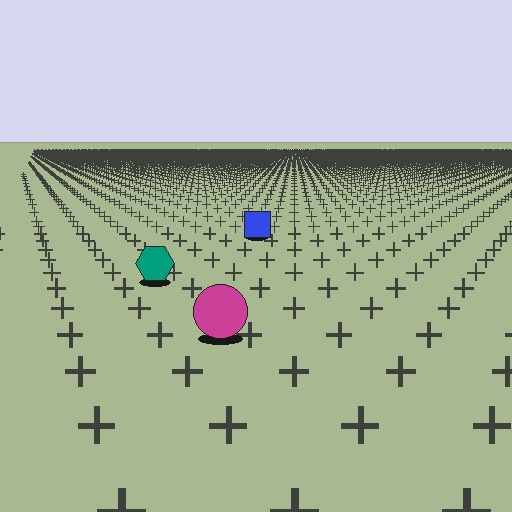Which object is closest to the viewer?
The magenta circle is closest. The texture marks near it are larger and more spread out.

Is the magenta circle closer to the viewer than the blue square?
Yes. The magenta circle is closer — you can tell from the texture gradient: the ground texture is coarser near it.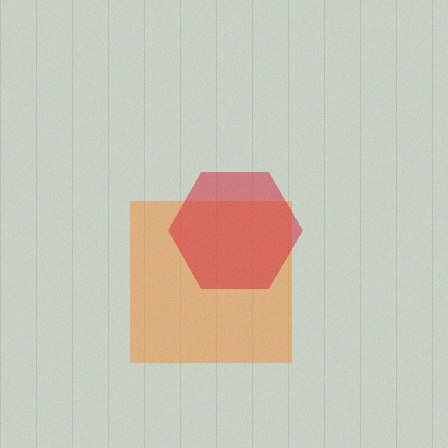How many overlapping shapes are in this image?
There are 2 overlapping shapes in the image.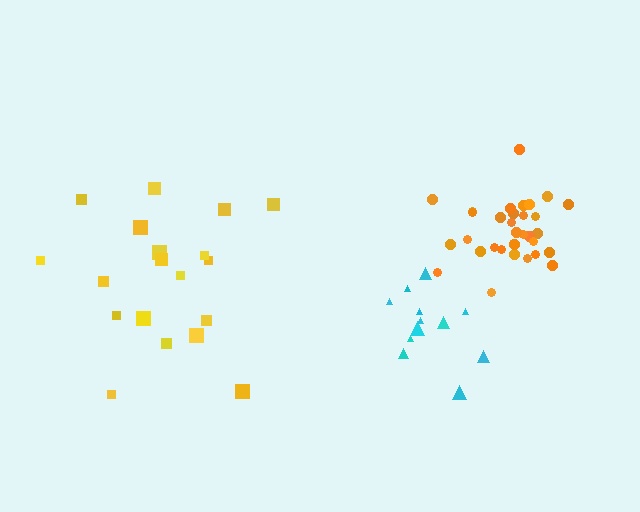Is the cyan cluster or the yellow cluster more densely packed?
Cyan.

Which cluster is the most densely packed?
Orange.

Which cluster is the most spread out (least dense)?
Yellow.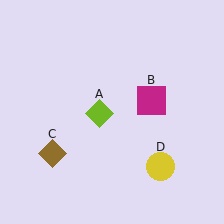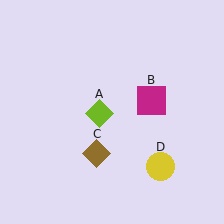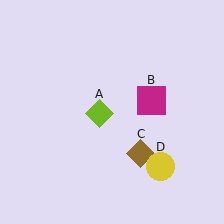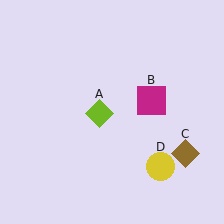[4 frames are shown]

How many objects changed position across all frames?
1 object changed position: brown diamond (object C).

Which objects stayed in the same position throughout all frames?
Lime diamond (object A) and magenta square (object B) and yellow circle (object D) remained stationary.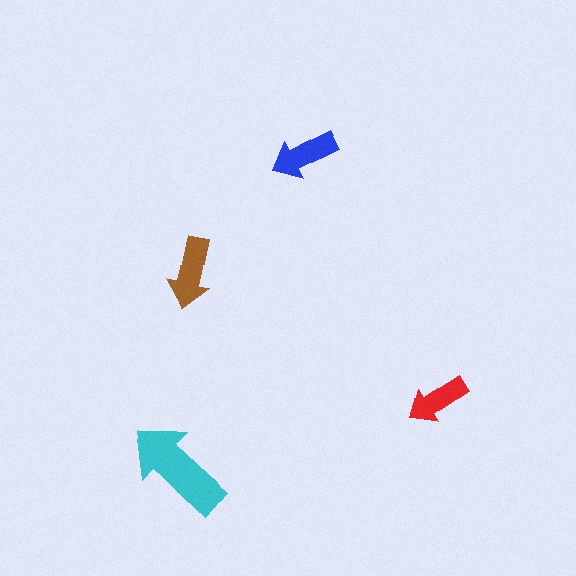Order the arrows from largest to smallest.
the cyan one, the brown one, the blue one, the red one.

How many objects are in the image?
There are 4 objects in the image.